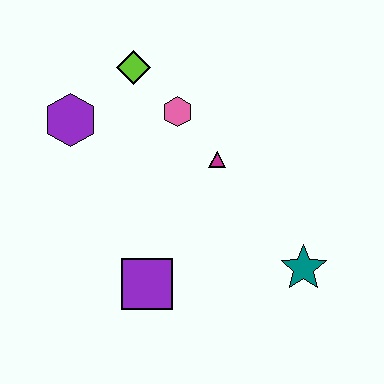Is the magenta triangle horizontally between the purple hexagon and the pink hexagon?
No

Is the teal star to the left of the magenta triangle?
No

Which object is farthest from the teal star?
The purple hexagon is farthest from the teal star.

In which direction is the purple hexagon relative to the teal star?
The purple hexagon is to the left of the teal star.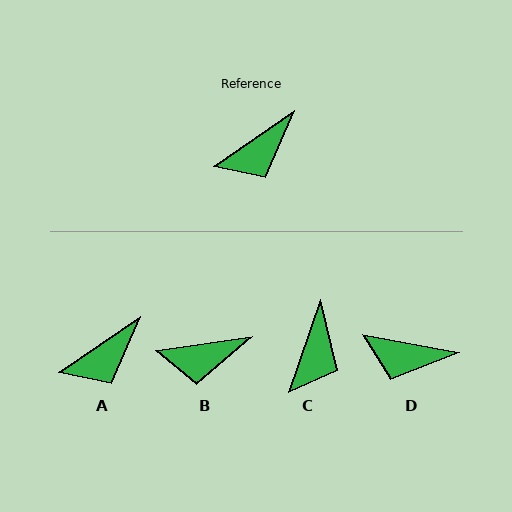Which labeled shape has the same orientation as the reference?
A.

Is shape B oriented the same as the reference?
No, it is off by about 26 degrees.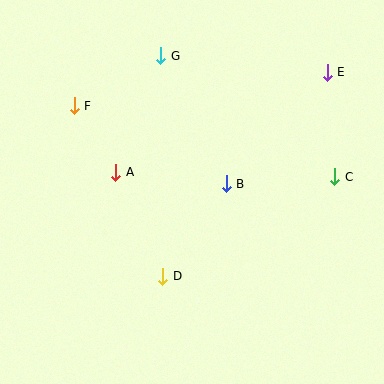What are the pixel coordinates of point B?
Point B is at (226, 184).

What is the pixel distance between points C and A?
The distance between C and A is 219 pixels.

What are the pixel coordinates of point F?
Point F is at (74, 106).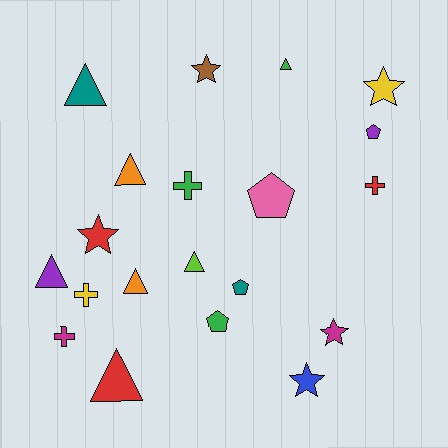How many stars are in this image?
There are 5 stars.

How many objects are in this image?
There are 20 objects.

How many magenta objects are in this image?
There are 2 magenta objects.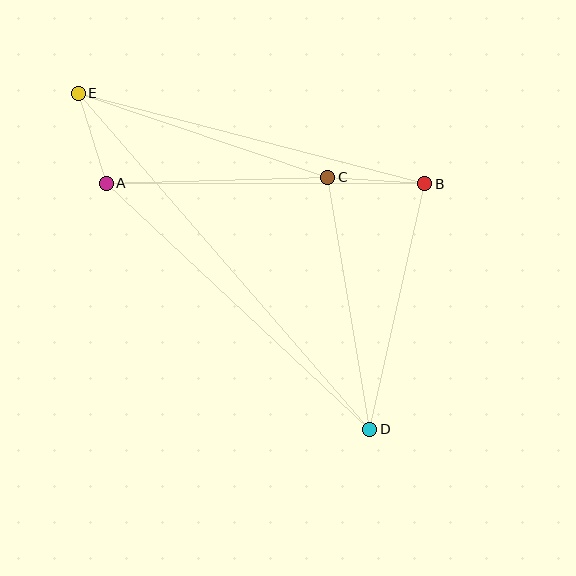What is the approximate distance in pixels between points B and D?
The distance between B and D is approximately 252 pixels.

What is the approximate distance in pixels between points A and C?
The distance between A and C is approximately 221 pixels.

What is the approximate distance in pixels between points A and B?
The distance between A and B is approximately 319 pixels.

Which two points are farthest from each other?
Points D and E are farthest from each other.